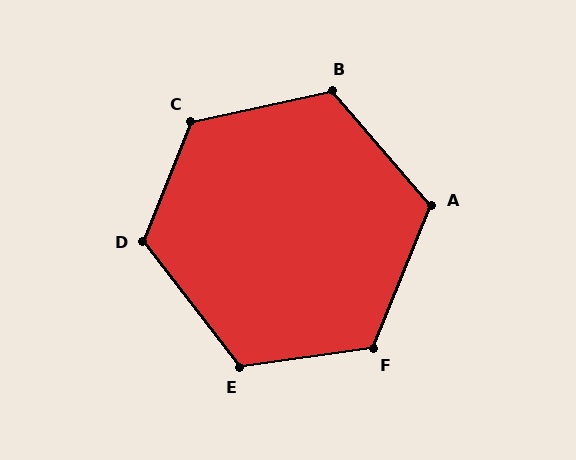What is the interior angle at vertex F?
Approximately 120 degrees (obtuse).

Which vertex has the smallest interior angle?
A, at approximately 117 degrees.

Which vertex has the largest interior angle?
C, at approximately 124 degrees.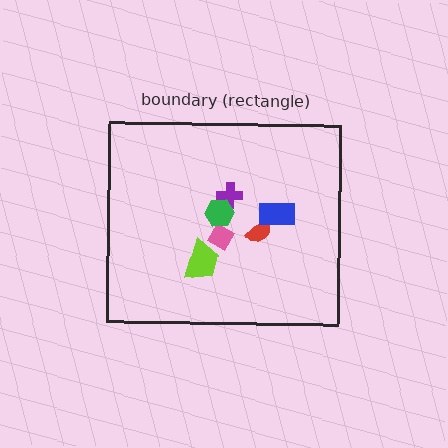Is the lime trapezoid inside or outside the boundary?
Inside.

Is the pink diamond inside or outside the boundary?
Inside.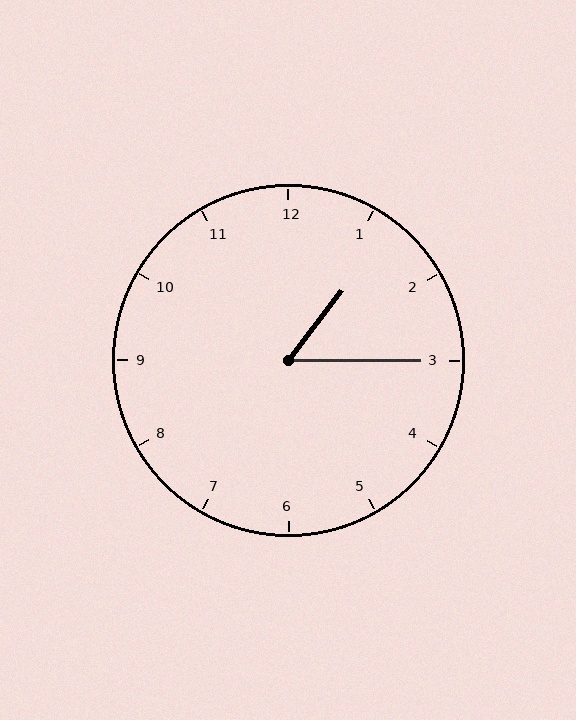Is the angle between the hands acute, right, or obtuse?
It is acute.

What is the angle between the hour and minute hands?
Approximately 52 degrees.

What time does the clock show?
1:15.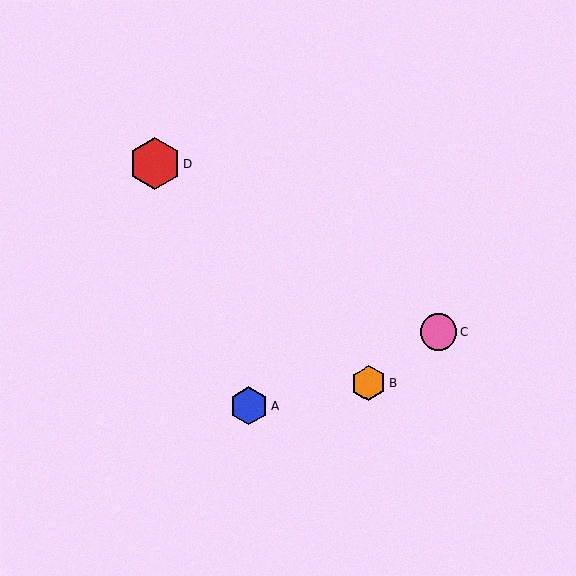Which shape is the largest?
The red hexagon (labeled D) is the largest.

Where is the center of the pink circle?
The center of the pink circle is at (439, 332).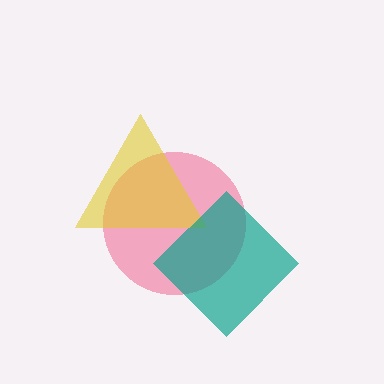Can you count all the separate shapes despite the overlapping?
Yes, there are 3 separate shapes.